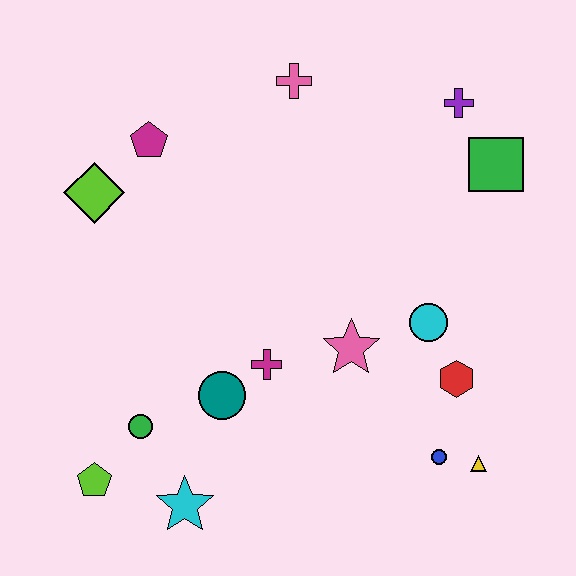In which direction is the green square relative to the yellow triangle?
The green square is above the yellow triangle.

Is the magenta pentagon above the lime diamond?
Yes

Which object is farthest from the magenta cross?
The purple cross is farthest from the magenta cross.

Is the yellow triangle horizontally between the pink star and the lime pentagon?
No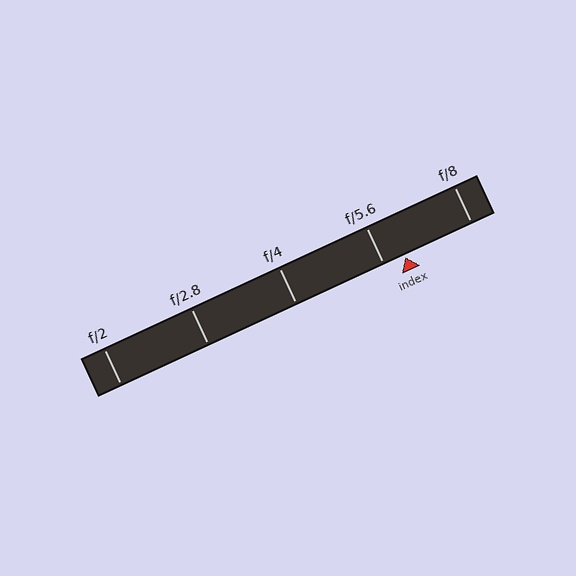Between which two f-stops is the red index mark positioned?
The index mark is between f/5.6 and f/8.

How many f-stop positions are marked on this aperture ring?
There are 5 f-stop positions marked.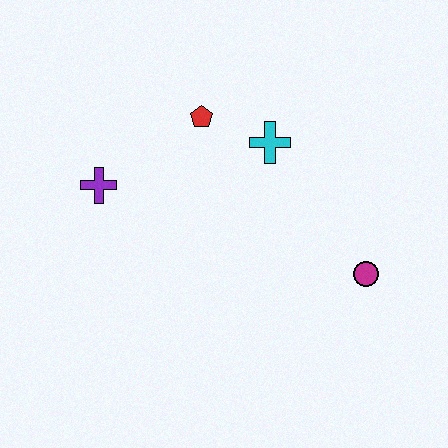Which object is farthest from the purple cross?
The magenta circle is farthest from the purple cross.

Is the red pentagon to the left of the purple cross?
No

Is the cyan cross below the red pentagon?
Yes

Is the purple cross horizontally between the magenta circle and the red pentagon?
No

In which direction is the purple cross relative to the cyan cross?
The purple cross is to the left of the cyan cross.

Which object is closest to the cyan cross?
The red pentagon is closest to the cyan cross.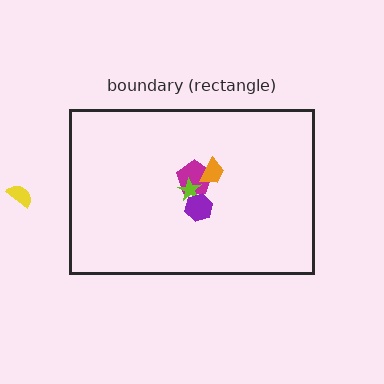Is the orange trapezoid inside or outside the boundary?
Inside.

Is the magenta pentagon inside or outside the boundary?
Inside.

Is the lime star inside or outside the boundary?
Inside.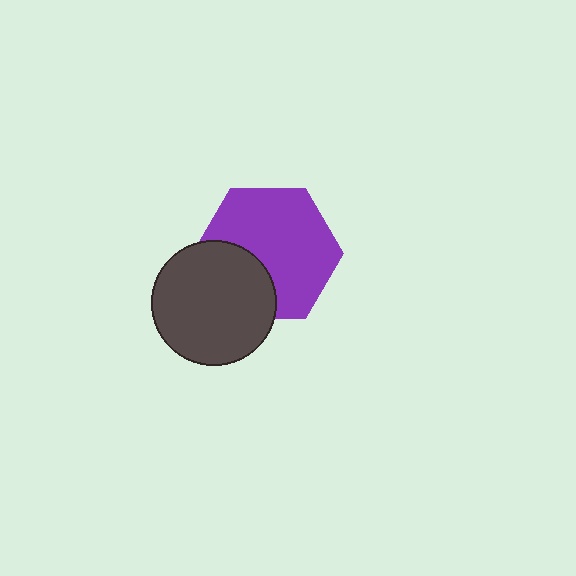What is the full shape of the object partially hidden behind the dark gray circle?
The partially hidden object is a purple hexagon.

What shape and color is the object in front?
The object in front is a dark gray circle.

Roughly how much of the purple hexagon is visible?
Most of it is visible (roughly 70%).